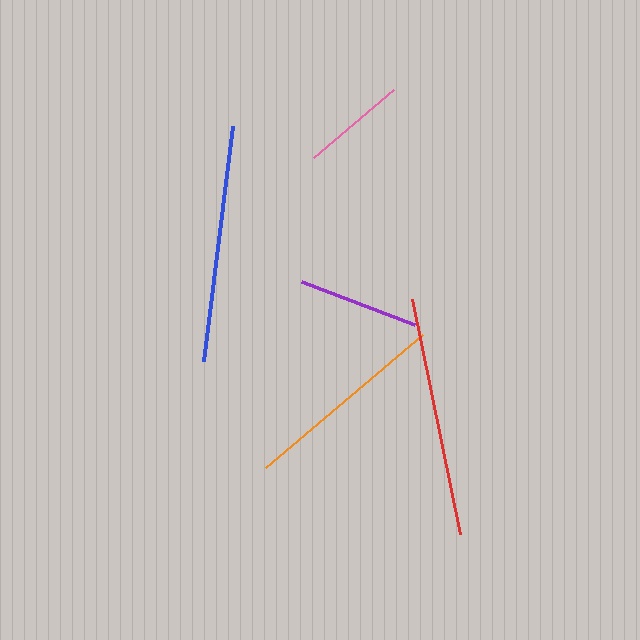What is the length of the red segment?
The red segment is approximately 240 pixels long.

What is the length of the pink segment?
The pink segment is approximately 105 pixels long.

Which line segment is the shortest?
The pink line is the shortest at approximately 105 pixels.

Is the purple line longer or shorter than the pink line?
The purple line is longer than the pink line.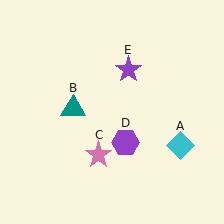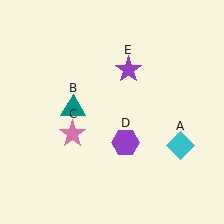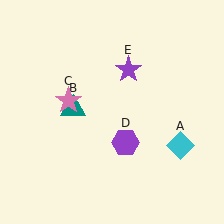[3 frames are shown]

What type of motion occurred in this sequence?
The pink star (object C) rotated clockwise around the center of the scene.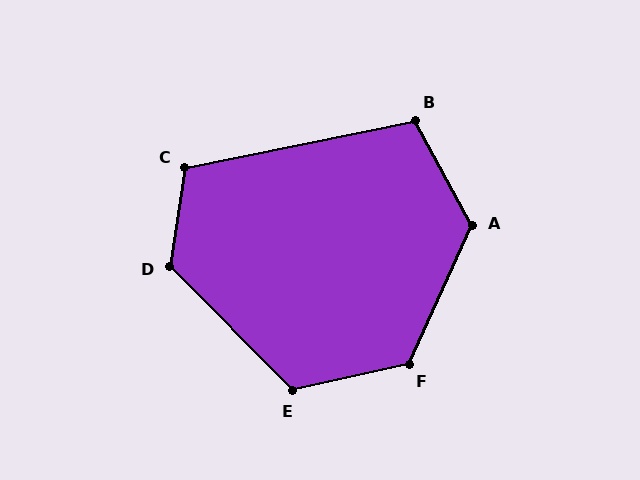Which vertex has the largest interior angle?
F, at approximately 127 degrees.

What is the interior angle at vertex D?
Approximately 126 degrees (obtuse).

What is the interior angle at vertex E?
Approximately 122 degrees (obtuse).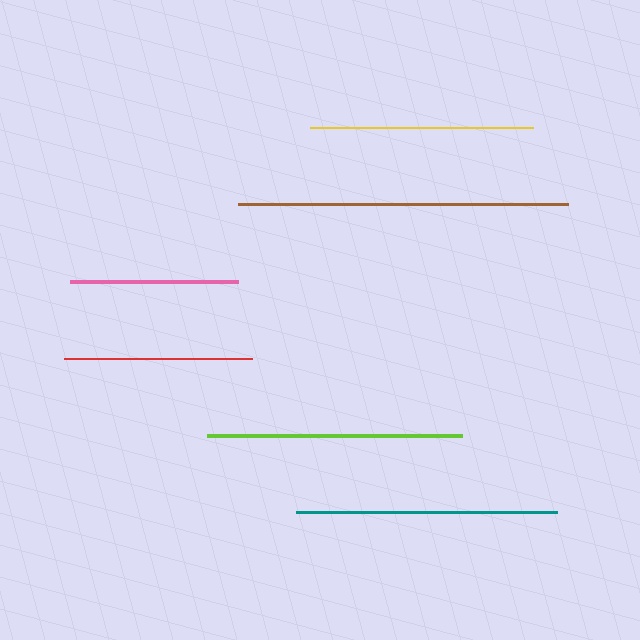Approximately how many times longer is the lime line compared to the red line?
The lime line is approximately 1.4 times the length of the red line.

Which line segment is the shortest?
The pink line is the shortest at approximately 168 pixels.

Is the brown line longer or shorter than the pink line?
The brown line is longer than the pink line.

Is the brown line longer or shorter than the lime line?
The brown line is longer than the lime line.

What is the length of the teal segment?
The teal segment is approximately 261 pixels long.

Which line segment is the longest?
The brown line is the longest at approximately 330 pixels.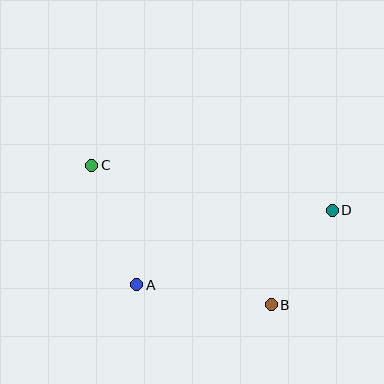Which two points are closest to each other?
Points B and D are closest to each other.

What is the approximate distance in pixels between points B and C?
The distance between B and C is approximately 227 pixels.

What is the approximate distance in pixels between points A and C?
The distance between A and C is approximately 128 pixels.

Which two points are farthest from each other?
Points C and D are farthest from each other.